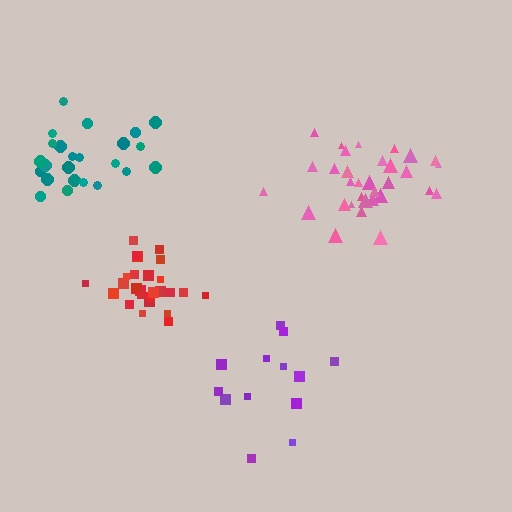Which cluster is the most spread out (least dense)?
Purple.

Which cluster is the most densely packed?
Red.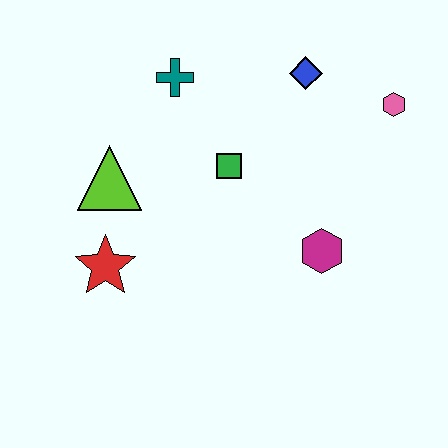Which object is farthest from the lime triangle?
The pink hexagon is farthest from the lime triangle.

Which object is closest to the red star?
The lime triangle is closest to the red star.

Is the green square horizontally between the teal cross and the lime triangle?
No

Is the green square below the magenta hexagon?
No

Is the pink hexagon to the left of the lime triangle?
No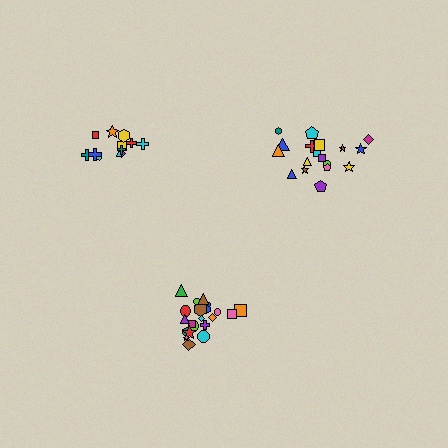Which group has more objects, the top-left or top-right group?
The top-right group.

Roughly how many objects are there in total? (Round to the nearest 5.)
Roughly 50 objects in total.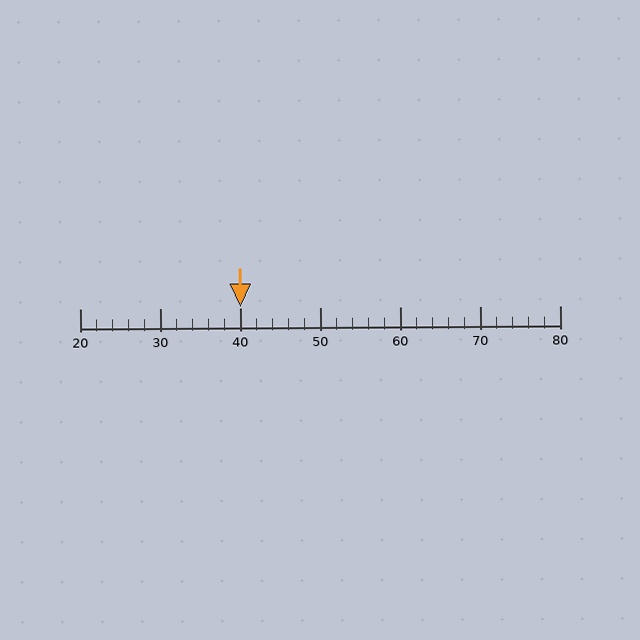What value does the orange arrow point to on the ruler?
The orange arrow points to approximately 40.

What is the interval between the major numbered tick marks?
The major tick marks are spaced 10 units apart.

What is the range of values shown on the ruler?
The ruler shows values from 20 to 80.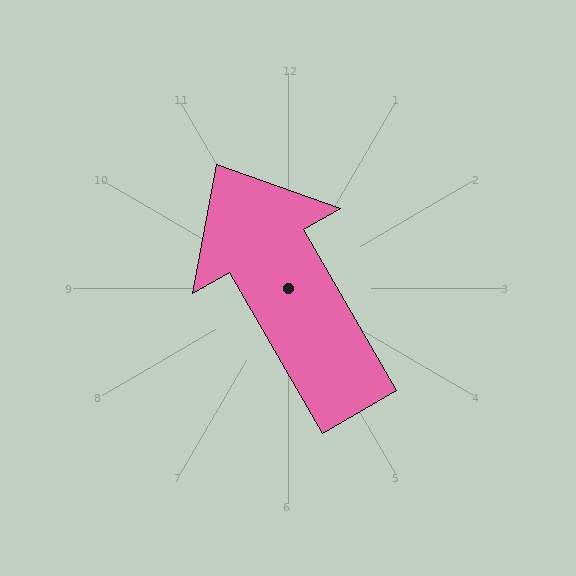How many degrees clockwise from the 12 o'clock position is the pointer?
Approximately 330 degrees.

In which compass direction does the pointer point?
Northwest.